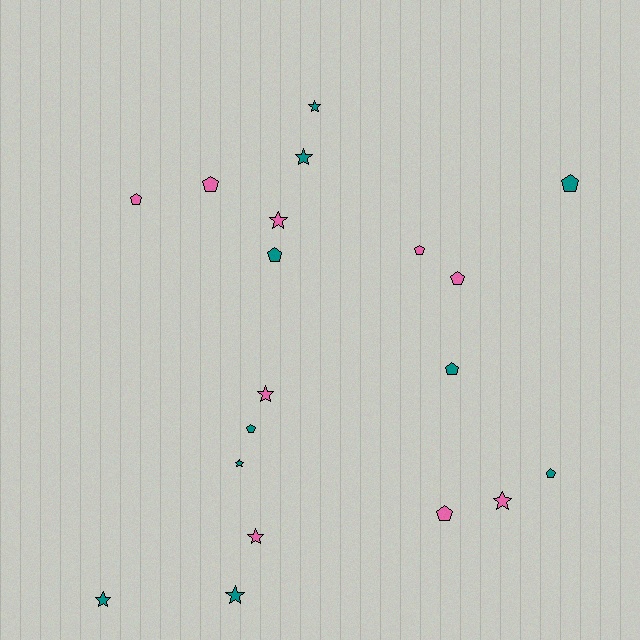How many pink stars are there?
There are 4 pink stars.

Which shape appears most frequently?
Pentagon, with 10 objects.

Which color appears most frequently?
Teal, with 10 objects.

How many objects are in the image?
There are 19 objects.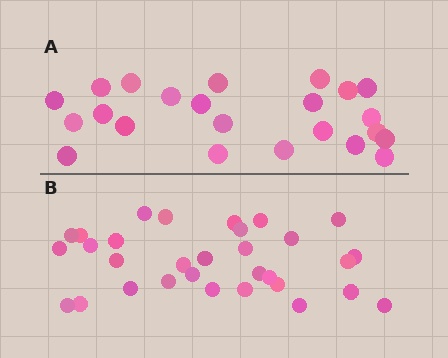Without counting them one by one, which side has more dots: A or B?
Region B (the bottom region) has more dots.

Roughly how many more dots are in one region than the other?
Region B has roughly 8 or so more dots than region A.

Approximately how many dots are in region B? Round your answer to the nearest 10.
About 30 dots. (The exact count is 31, which rounds to 30.)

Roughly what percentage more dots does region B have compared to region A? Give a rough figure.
About 35% more.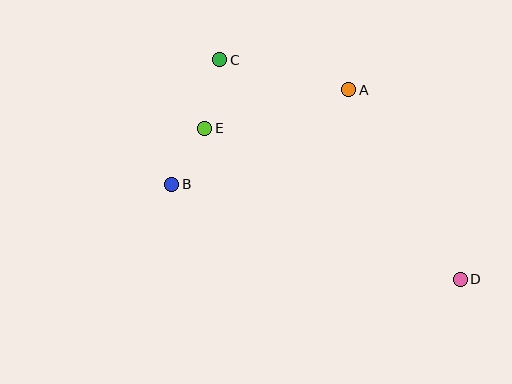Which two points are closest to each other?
Points B and E are closest to each other.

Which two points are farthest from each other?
Points C and D are farthest from each other.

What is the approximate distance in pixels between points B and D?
The distance between B and D is approximately 304 pixels.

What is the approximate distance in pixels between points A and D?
The distance between A and D is approximately 220 pixels.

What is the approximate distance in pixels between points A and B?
The distance between A and B is approximately 201 pixels.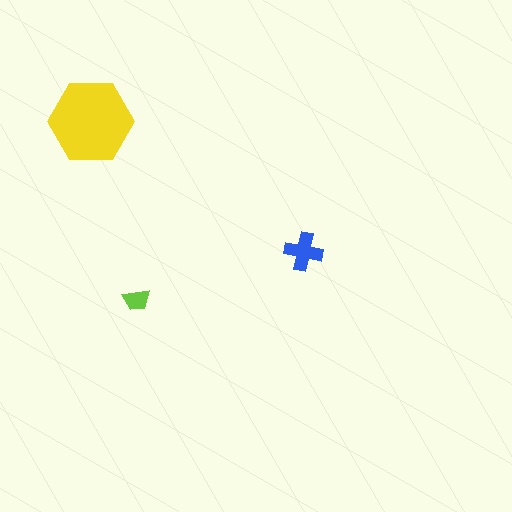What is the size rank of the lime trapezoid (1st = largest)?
3rd.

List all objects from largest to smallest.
The yellow hexagon, the blue cross, the lime trapezoid.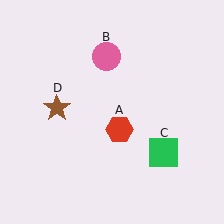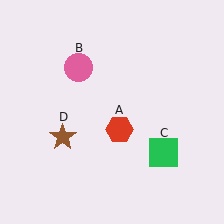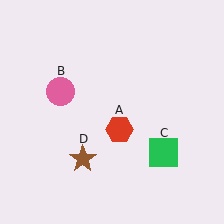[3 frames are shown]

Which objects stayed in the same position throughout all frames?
Red hexagon (object A) and green square (object C) remained stationary.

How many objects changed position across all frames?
2 objects changed position: pink circle (object B), brown star (object D).